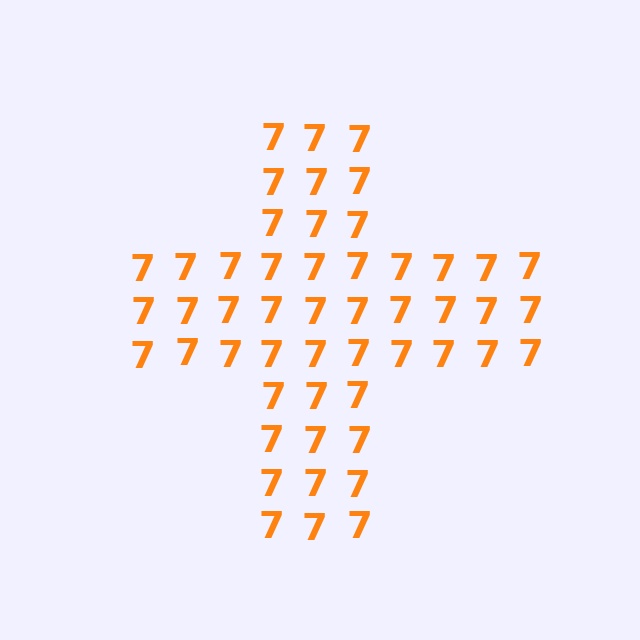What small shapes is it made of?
It is made of small digit 7's.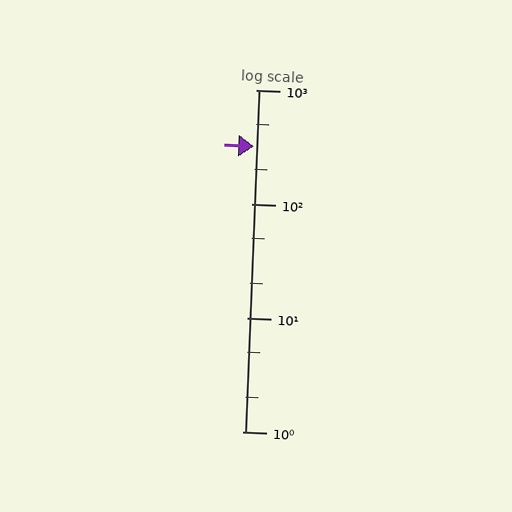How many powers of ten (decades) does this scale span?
The scale spans 3 decades, from 1 to 1000.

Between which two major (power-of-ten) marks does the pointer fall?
The pointer is between 100 and 1000.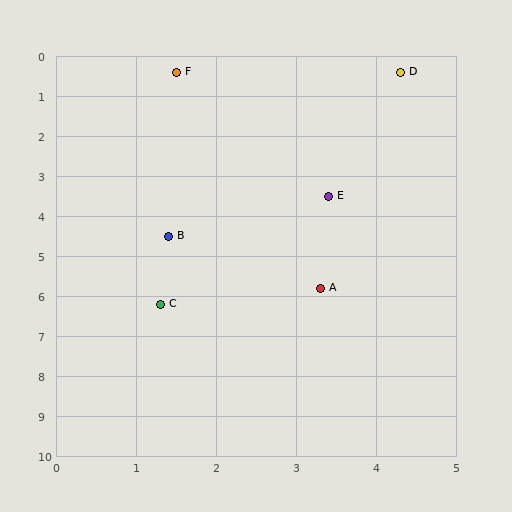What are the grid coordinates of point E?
Point E is at approximately (3.4, 3.5).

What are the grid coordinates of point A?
Point A is at approximately (3.3, 5.8).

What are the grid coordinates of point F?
Point F is at approximately (1.5, 0.4).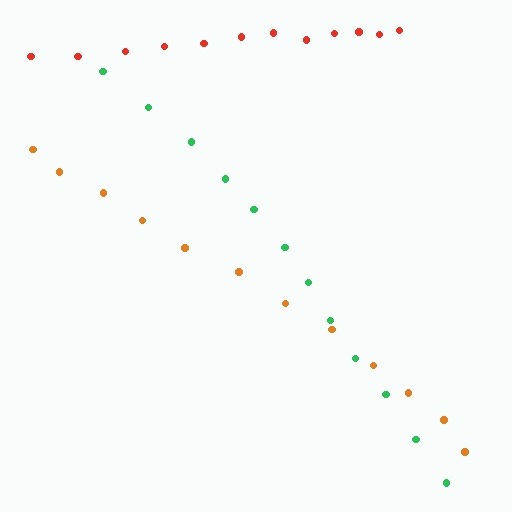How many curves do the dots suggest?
There are 3 distinct paths.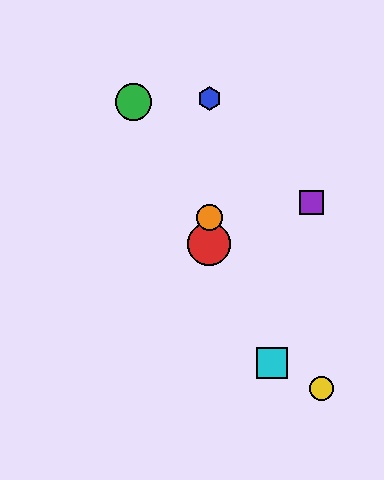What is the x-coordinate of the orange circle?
The orange circle is at x≈209.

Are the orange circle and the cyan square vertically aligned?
No, the orange circle is at x≈209 and the cyan square is at x≈272.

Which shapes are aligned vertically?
The red circle, the blue hexagon, the orange circle are aligned vertically.